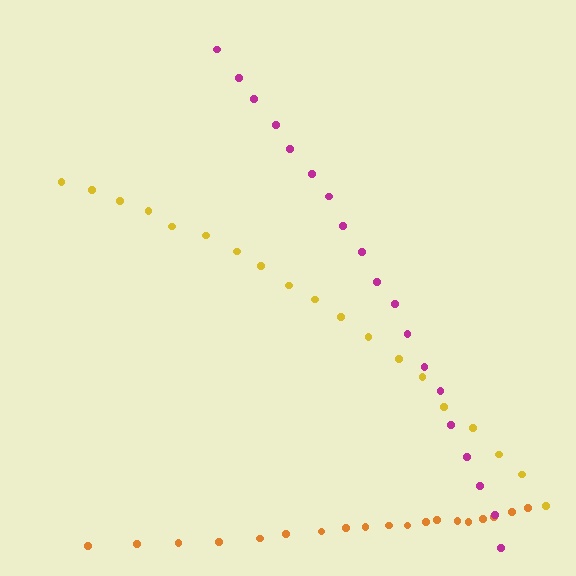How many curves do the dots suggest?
There are 3 distinct paths.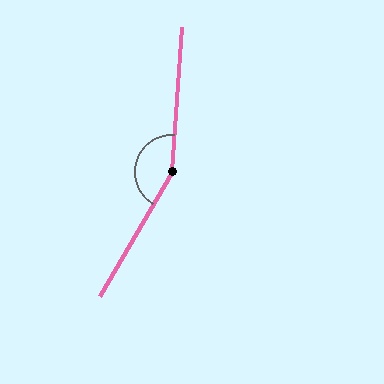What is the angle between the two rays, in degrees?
Approximately 154 degrees.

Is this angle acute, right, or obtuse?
It is obtuse.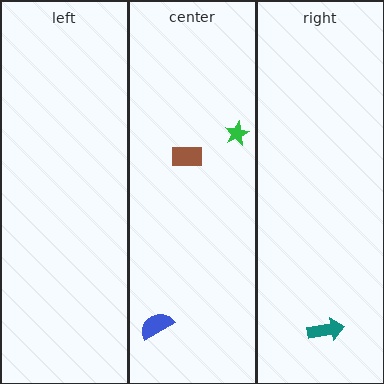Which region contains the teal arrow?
The right region.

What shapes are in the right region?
The teal arrow.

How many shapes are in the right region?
1.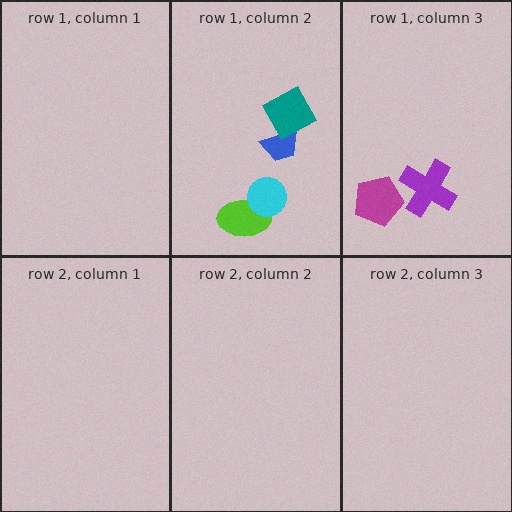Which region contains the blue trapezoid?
The row 1, column 2 region.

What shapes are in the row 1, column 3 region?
The purple cross, the magenta pentagon.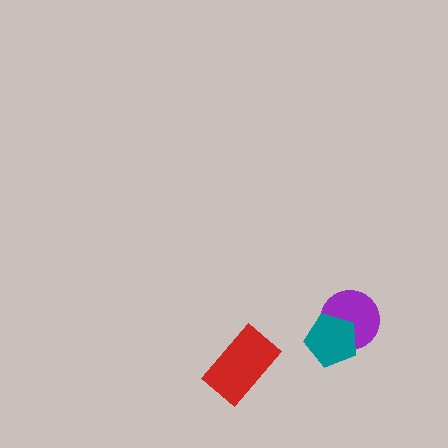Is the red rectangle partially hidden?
No, no other shape covers it.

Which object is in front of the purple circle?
The teal pentagon is in front of the purple circle.